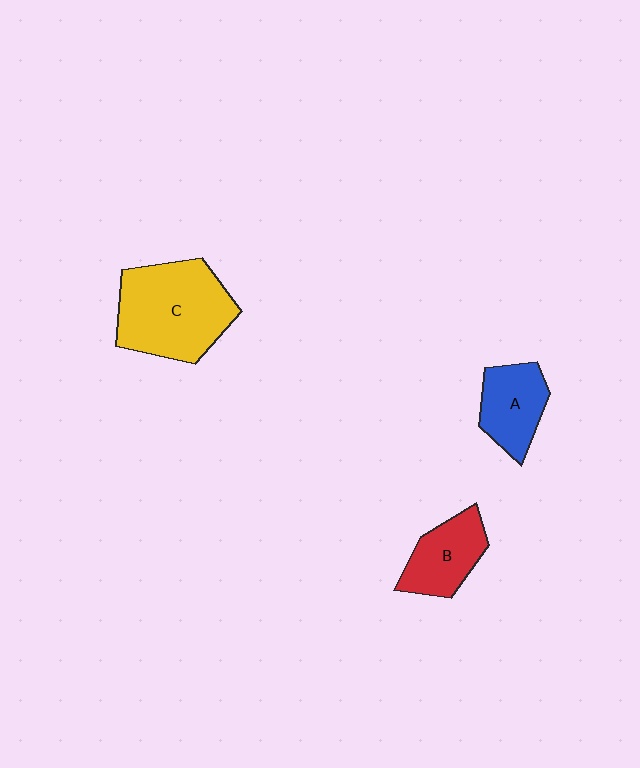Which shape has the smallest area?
Shape A (blue).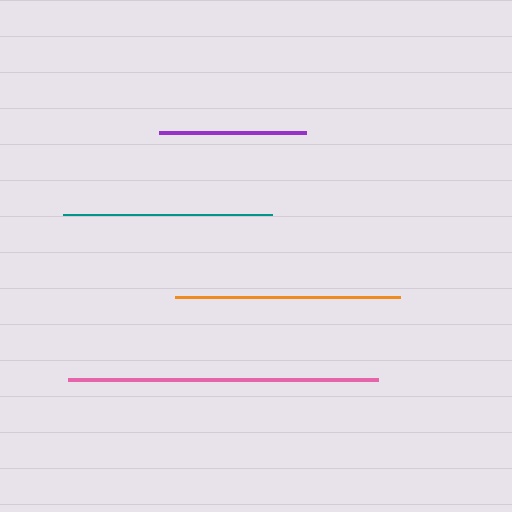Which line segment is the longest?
The pink line is the longest at approximately 310 pixels.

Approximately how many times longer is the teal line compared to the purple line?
The teal line is approximately 1.4 times the length of the purple line.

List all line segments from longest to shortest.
From longest to shortest: pink, orange, teal, purple.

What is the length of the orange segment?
The orange segment is approximately 225 pixels long.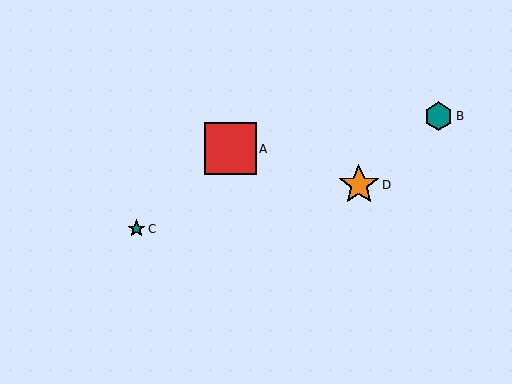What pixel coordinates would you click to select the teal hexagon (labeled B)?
Click at (439, 116) to select the teal hexagon B.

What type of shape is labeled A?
Shape A is a red square.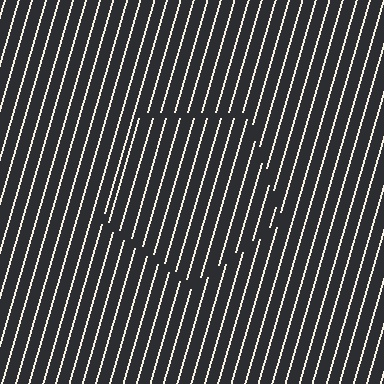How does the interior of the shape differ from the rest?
The interior of the shape contains the same grating, shifted by half a period — the contour is defined by the phase discontinuity where line-ends from the inner and outer gratings abut.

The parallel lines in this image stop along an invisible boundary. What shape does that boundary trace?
An illusory pentagon. The interior of the shape contains the same grating, shifted by half a period — the contour is defined by the phase discontinuity where line-ends from the inner and outer gratings abut.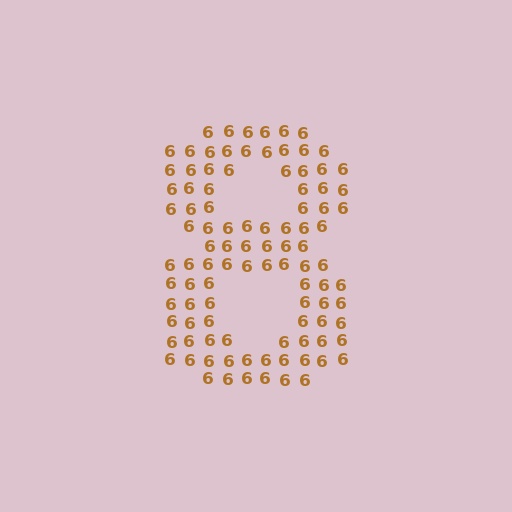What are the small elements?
The small elements are digit 6's.